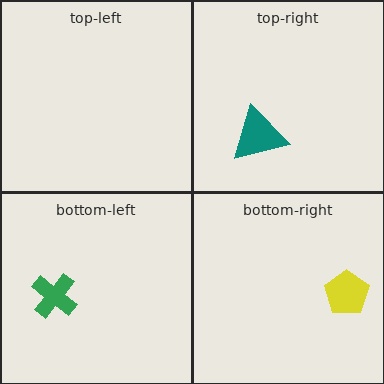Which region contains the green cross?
The bottom-left region.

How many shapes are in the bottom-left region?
1.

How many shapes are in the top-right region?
1.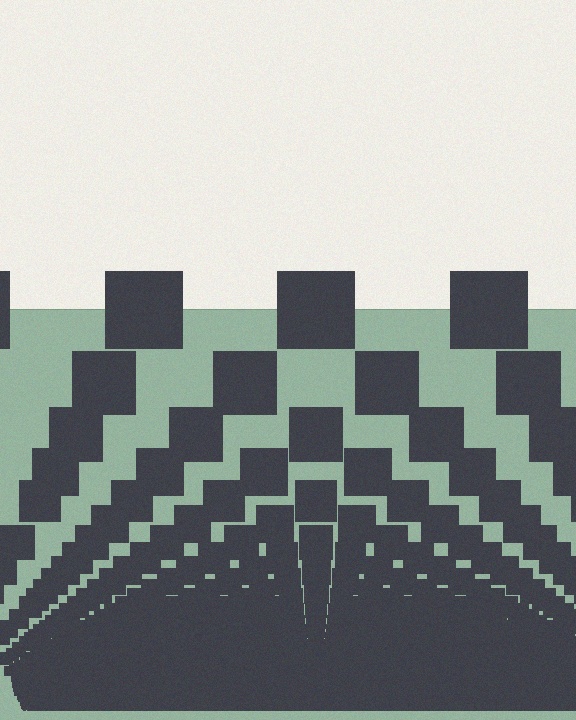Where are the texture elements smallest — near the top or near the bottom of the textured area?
Near the bottom.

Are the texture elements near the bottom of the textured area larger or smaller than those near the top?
Smaller. The gradient is inverted — elements near the bottom are smaller and denser.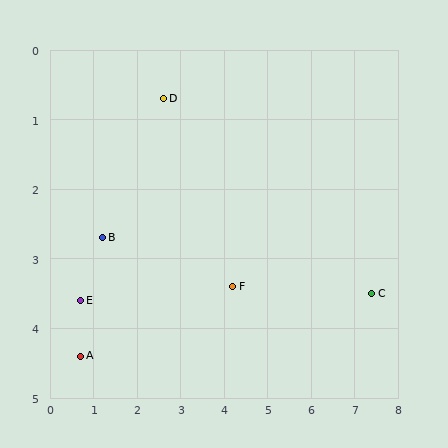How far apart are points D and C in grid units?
Points D and C are about 5.6 grid units apart.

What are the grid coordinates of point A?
Point A is at approximately (0.7, 4.4).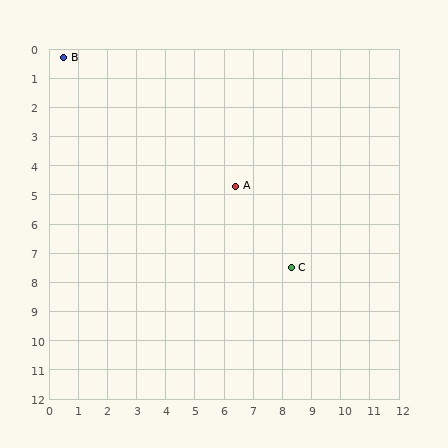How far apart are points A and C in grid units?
Points A and C are about 3.4 grid units apart.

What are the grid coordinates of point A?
Point A is at approximately (6.4, 4.7).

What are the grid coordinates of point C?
Point C is at approximately (8.3, 7.5).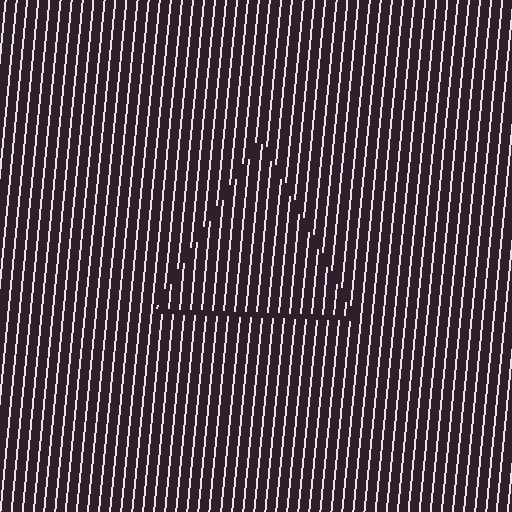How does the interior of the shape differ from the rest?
The interior of the shape contains the same grating, shifted by half a period — the contour is defined by the phase discontinuity where line-ends from the inner and outer gratings abut.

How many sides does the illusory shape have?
3 sides — the line-ends trace a triangle.